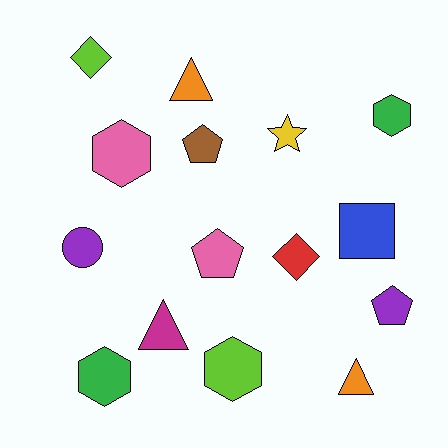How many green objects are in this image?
There are 2 green objects.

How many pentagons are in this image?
There are 3 pentagons.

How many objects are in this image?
There are 15 objects.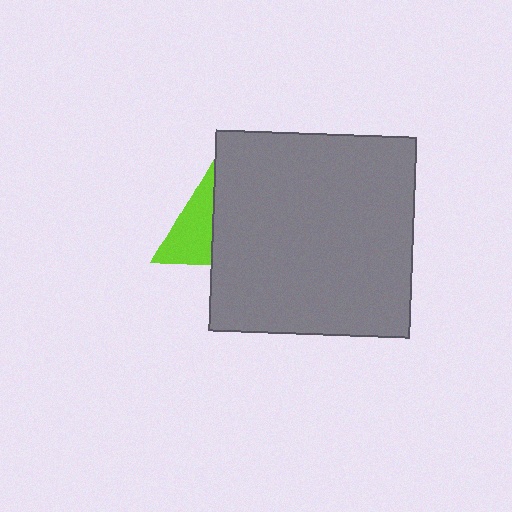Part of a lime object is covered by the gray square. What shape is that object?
It is a triangle.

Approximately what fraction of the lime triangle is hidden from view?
Roughly 57% of the lime triangle is hidden behind the gray square.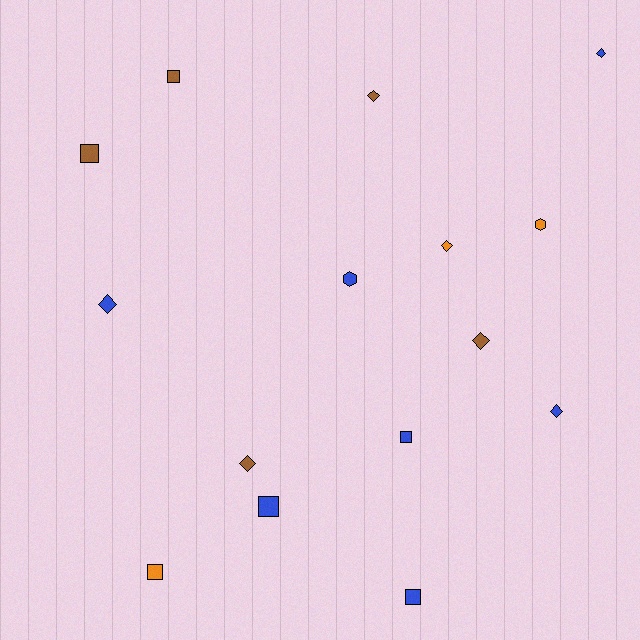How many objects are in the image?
There are 15 objects.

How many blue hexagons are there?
There is 1 blue hexagon.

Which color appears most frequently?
Blue, with 7 objects.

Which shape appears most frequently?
Diamond, with 7 objects.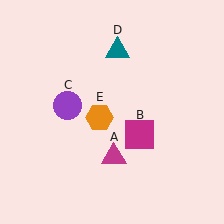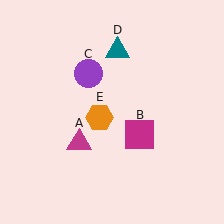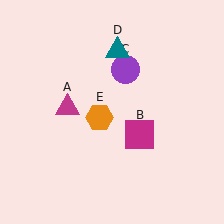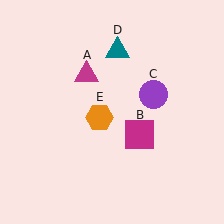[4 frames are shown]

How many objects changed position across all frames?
2 objects changed position: magenta triangle (object A), purple circle (object C).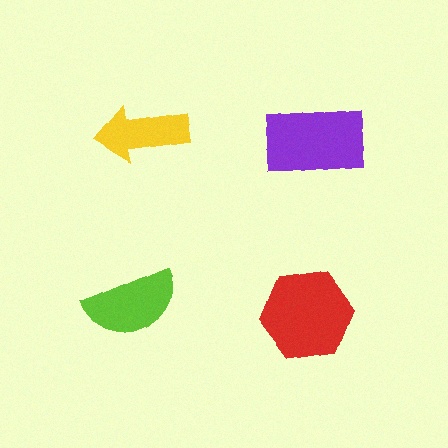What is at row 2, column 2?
A red hexagon.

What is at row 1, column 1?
A yellow arrow.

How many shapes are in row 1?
2 shapes.